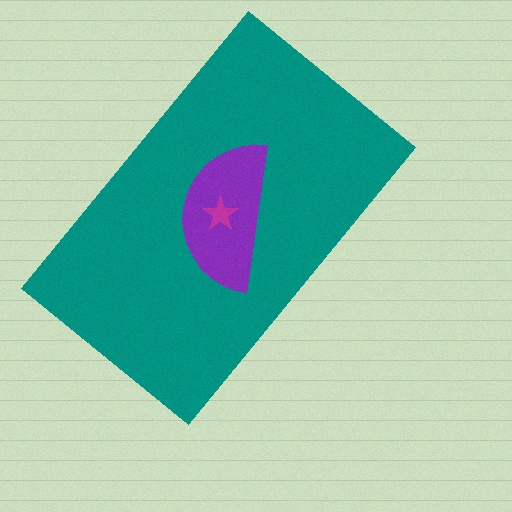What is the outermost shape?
The teal rectangle.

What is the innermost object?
The magenta star.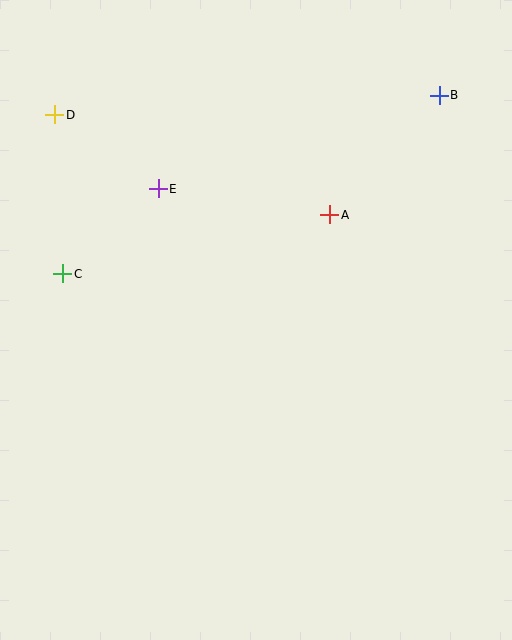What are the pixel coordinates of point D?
Point D is at (55, 115).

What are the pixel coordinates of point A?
Point A is at (330, 215).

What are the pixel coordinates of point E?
Point E is at (158, 189).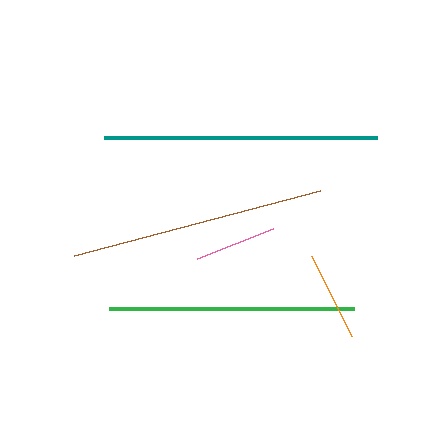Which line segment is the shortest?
The pink line is the shortest at approximately 81 pixels.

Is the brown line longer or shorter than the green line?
The brown line is longer than the green line.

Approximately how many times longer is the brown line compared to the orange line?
The brown line is approximately 2.9 times the length of the orange line.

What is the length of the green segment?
The green segment is approximately 245 pixels long.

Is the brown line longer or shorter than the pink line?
The brown line is longer than the pink line.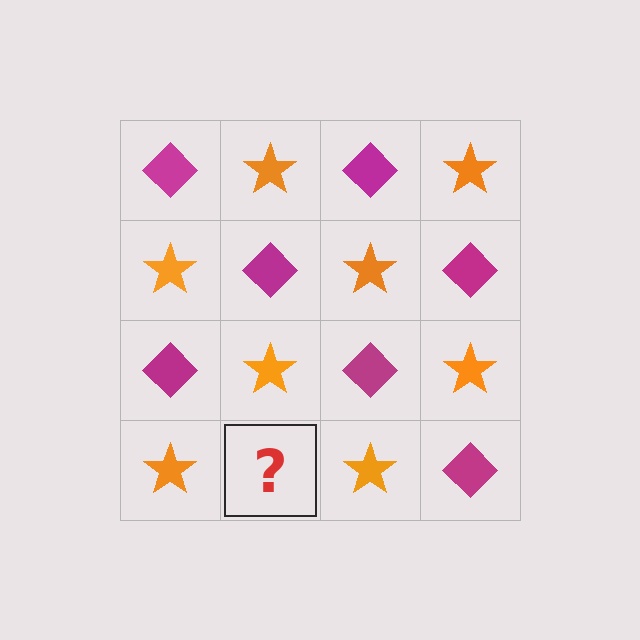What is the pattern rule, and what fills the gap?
The rule is that it alternates magenta diamond and orange star in a checkerboard pattern. The gap should be filled with a magenta diamond.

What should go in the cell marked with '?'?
The missing cell should contain a magenta diamond.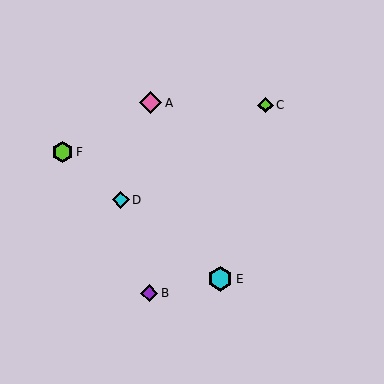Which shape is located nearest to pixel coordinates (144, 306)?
The purple diamond (labeled B) at (149, 293) is nearest to that location.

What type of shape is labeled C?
Shape C is a lime diamond.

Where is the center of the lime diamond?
The center of the lime diamond is at (265, 105).